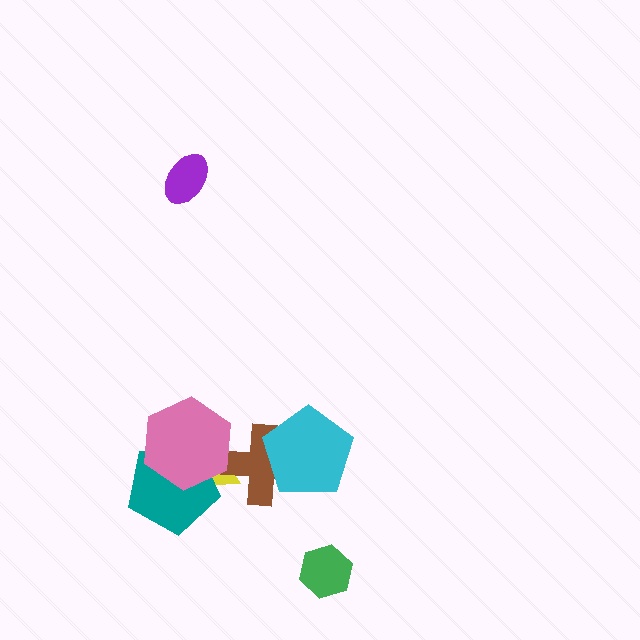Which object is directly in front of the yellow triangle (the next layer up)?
The brown cross is directly in front of the yellow triangle.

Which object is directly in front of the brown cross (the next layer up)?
The cyan pentagon is directly in front of the brown cross.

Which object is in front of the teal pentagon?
The pink hexagon is in front of the teal pentagon.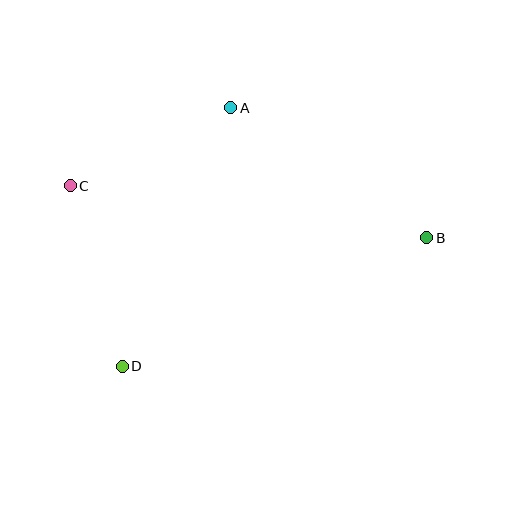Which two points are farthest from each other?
Points B and C are farthest from each other.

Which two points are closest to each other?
Points A and C are closest to each other.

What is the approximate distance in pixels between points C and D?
The distance between C and D is approximately 188 pixels.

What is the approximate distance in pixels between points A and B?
The distance between A and B is approximately 235 pixels.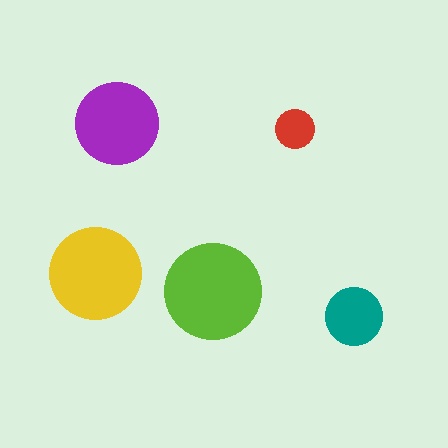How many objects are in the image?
There are 5 objects in the image.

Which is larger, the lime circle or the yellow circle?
The lime one.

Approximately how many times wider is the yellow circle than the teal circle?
About 1.5 times wider.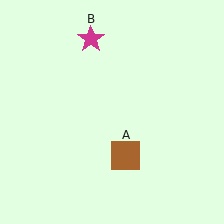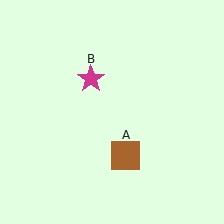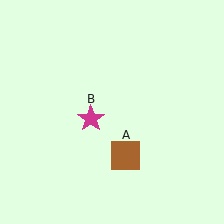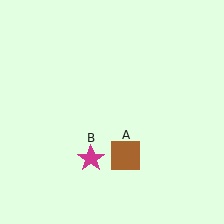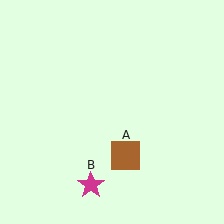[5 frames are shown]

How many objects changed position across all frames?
1 object changed position: magenta star (object B).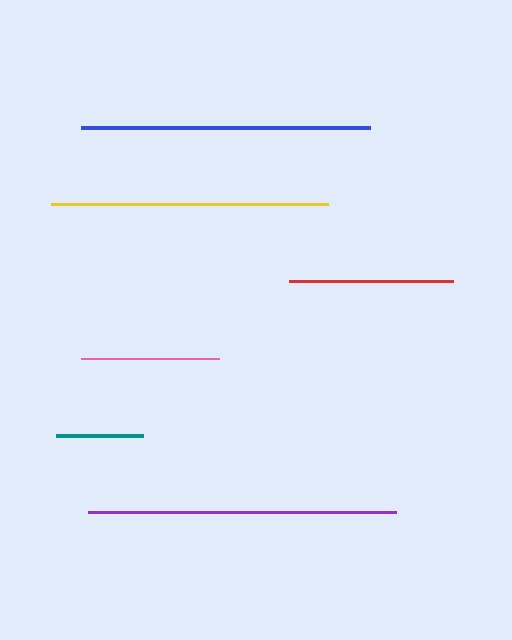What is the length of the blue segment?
The blue segment is approximately 289 pixels long.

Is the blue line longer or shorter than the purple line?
The purple line is longer than the blue line.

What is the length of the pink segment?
The pink segment is approximately 139 pixels long.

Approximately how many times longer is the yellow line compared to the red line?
The yellow line is approximately 1.7 times the length of the red line.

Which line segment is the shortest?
The teal line is the shortest at approximately 87 pixels.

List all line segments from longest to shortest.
From longest to shortest: purple, blue, yellow, red, pink, teal.